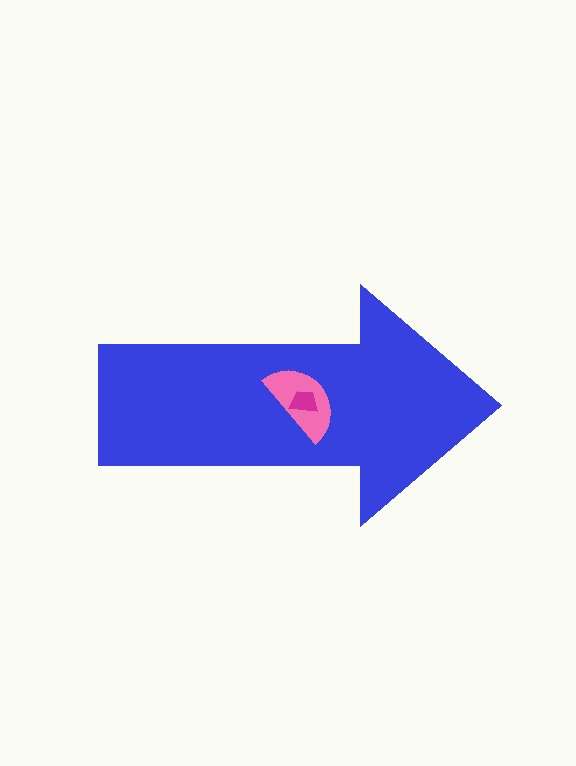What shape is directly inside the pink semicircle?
The magenta trapezoid.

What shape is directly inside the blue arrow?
The pink semicircle.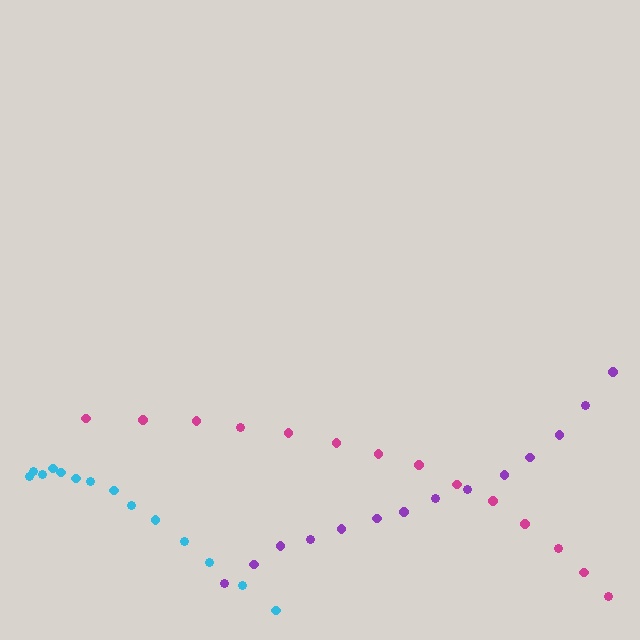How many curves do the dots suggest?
There are 3 distinct paths.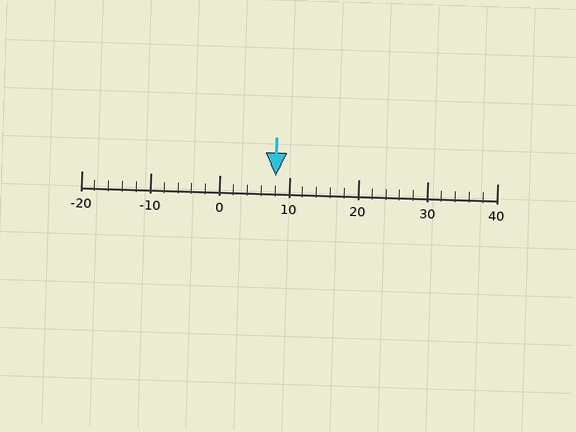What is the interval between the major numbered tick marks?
The major tick marks are spaced 10 units apart.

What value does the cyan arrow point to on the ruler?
The cyan arrow points to approximately 8.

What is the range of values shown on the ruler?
The ruler shows values from -20 to 40.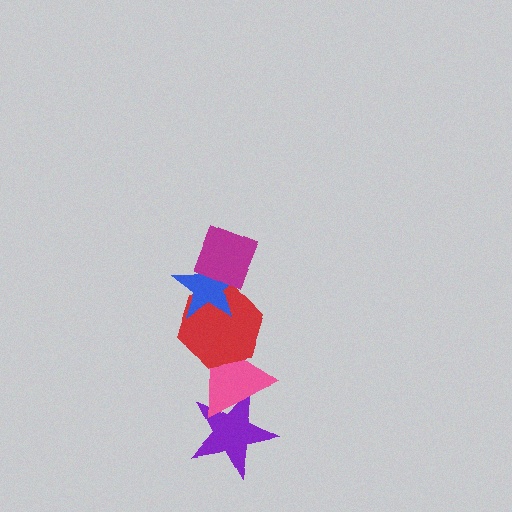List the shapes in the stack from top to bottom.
From top to bottom: the magenta diamond, the blue star, the red hexagon, the pink triangle, the purple star.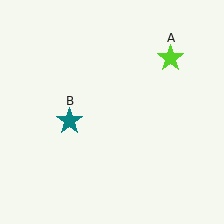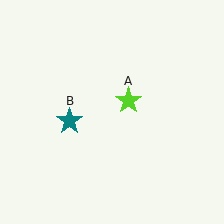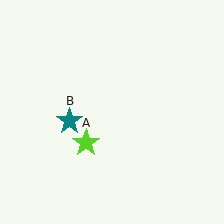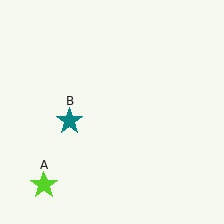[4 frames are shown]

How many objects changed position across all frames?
1 object changed position: lime star (object A).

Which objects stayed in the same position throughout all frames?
Teal star (object B) remained stationary.